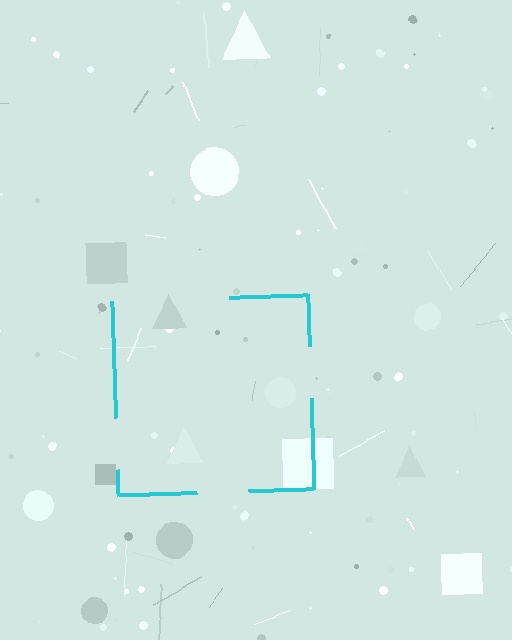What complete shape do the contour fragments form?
The contour fragments form a square.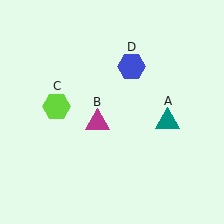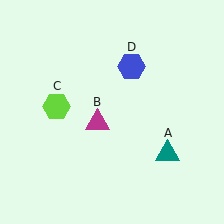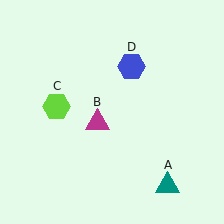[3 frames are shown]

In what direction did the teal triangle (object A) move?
The teal triangle (object A) moved down.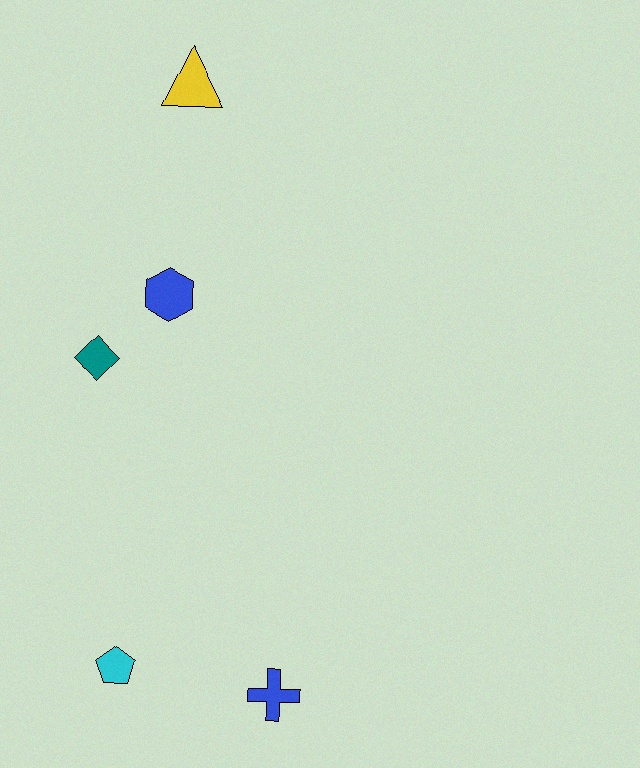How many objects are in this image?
There are 5 objects.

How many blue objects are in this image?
There are 2 blue objects.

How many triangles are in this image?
There is 1 triangle.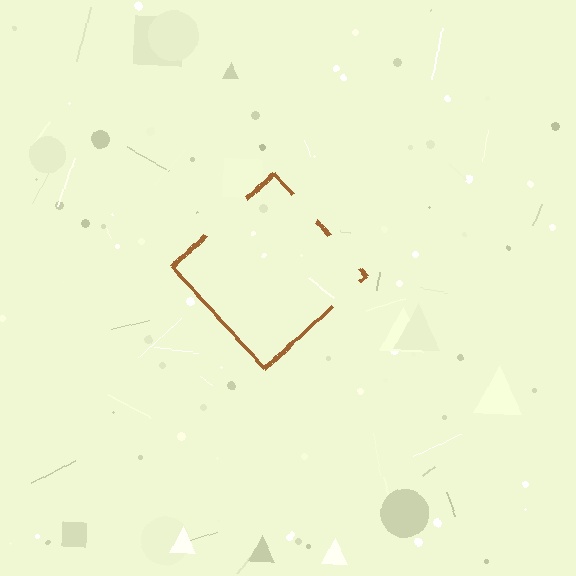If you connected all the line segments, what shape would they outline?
They would outline a diamond.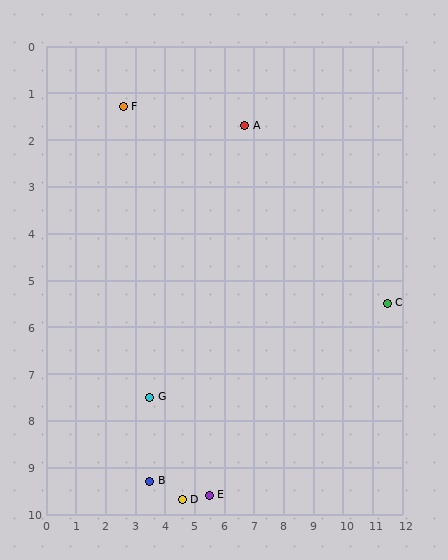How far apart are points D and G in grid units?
Points D and G are about 2.5 grid units apart.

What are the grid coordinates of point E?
Point E is at approximately (5.5, 9.6).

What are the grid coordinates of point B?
Point B is at approximately (3.5, 9.3).